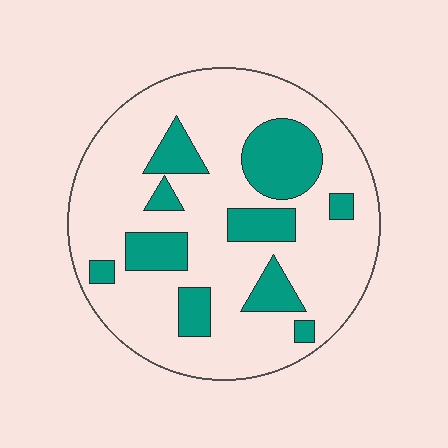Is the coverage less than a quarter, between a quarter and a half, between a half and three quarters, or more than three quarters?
Less than a quarter.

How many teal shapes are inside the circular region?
10.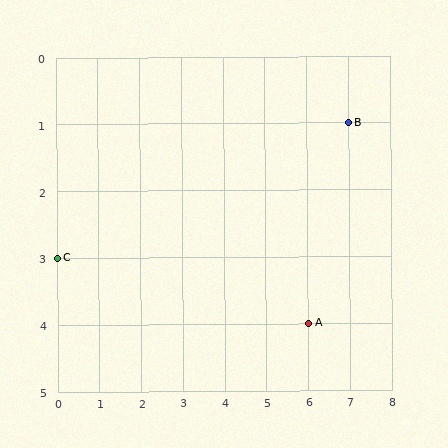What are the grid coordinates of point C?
Point C is at grid coordinates (0, 3).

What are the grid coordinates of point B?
Point B is at grid coordinates (7, 1).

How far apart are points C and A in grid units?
Points C and A are 6 columns and 1 row apart (about 6.1 grid units diagonally).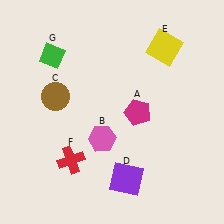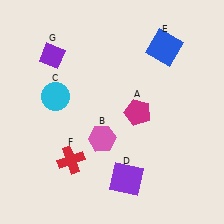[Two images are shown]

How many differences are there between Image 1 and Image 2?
There are 3 differences between the two images.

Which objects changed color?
C changed from brown to cyan. E changed from yellow to blue. G changed from green to purple.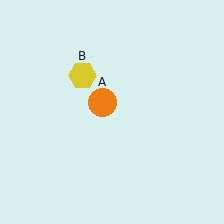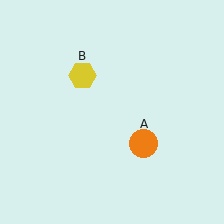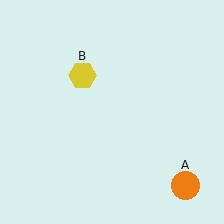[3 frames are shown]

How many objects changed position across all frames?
1 object changed position: orange circle (object A).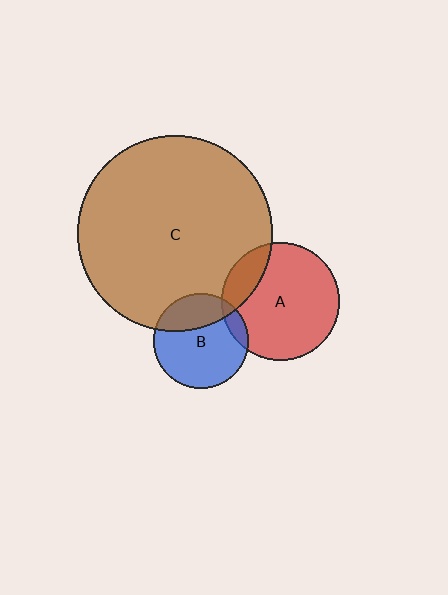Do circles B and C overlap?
Yes.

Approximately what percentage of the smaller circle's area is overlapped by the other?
Approximately 30%.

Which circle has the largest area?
Circle C (brown).